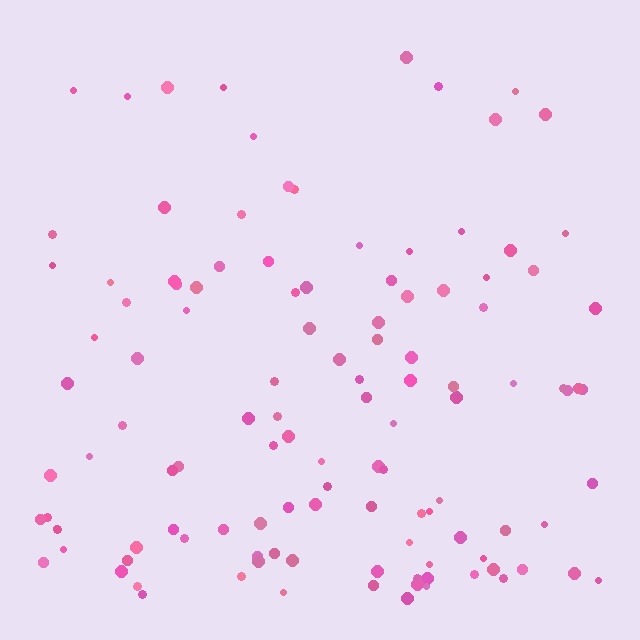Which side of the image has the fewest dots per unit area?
The top.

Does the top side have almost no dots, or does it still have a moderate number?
Still a moderate number, just noticeably fewer than the bottom.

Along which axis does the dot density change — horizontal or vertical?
Vertical.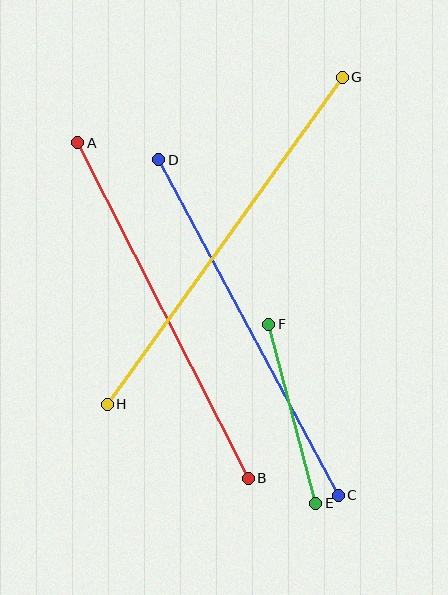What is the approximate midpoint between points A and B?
The midpoint is at approximately (163, 311) pixels.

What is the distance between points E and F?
The distance is approximately 185 pixels.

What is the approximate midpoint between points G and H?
The midpoint is at approximately (225, 241) pixels.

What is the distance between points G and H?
The distance is approximately 403 pixels.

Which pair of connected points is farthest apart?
Points G and H are farthest apart.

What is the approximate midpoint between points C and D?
The midpoint is at approximately (249, 327) pixels.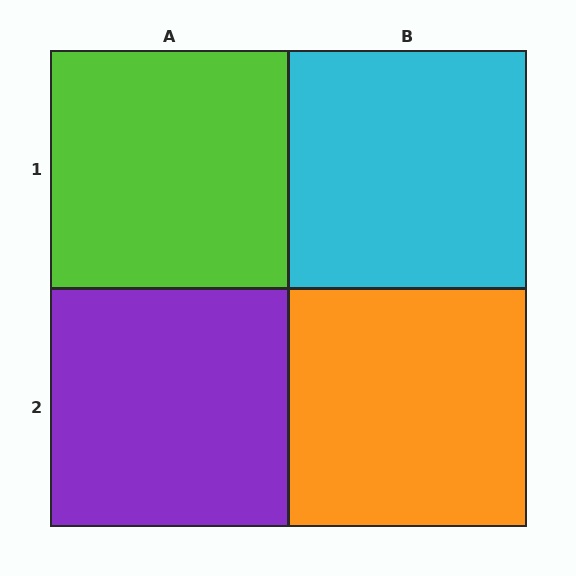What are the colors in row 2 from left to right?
Purple, orange.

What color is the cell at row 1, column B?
Cyan.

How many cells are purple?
1 cell is purple.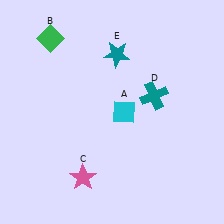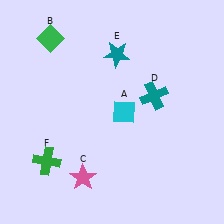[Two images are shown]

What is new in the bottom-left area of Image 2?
A green cross (F) was added in the bottom-left area of Image 2.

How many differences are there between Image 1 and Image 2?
There is 1 difference between the two images.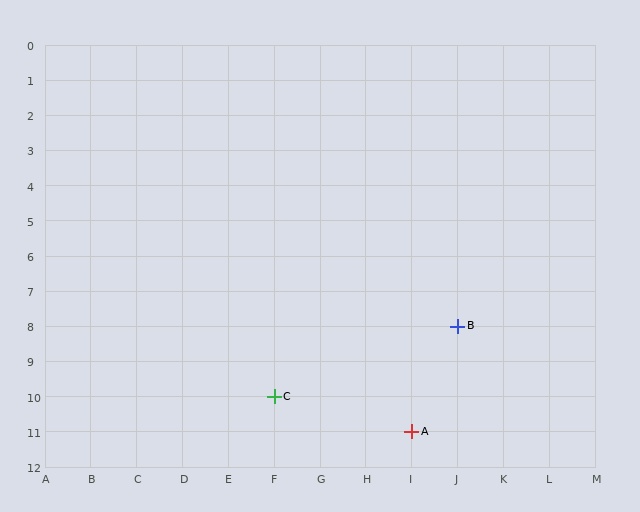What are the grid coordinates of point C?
Point C is at grid coordinates (F, 10).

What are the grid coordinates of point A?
Point A is at grid coordinates (I, 11).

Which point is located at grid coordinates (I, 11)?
Point A is at (I, 11).